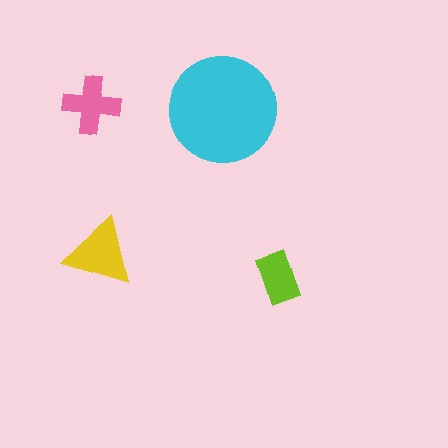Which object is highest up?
The pink cross is topmost.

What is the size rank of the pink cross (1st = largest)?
3rd.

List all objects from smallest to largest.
The lime rectangle, the pink cross, the yellow triangle, the cyan circle.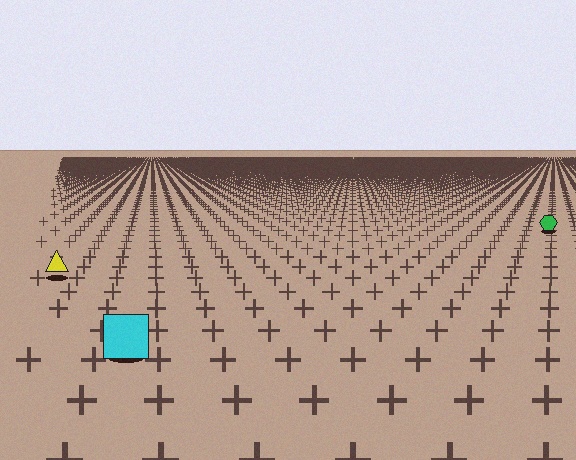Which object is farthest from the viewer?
The green hexagon is farthest from the viewer. It appears smaller and the ground texture around it is denser.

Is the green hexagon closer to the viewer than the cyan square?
No. The cyan square is closer — you can tell from the texture gradient: the ground texture is coarser near it.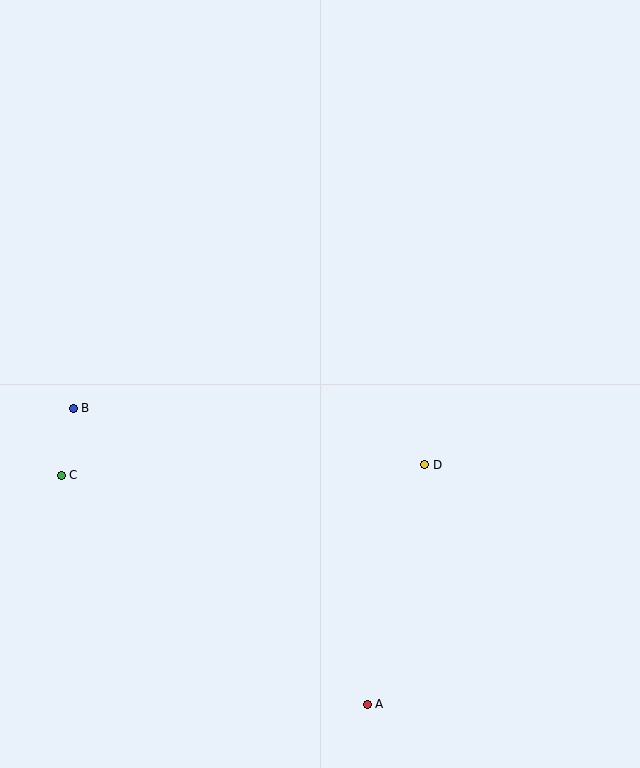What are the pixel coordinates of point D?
Point D is at (425, 465).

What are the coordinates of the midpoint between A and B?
The midpoint between A and B is at (220, 556).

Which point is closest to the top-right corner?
Point D is closest to the top-right corner.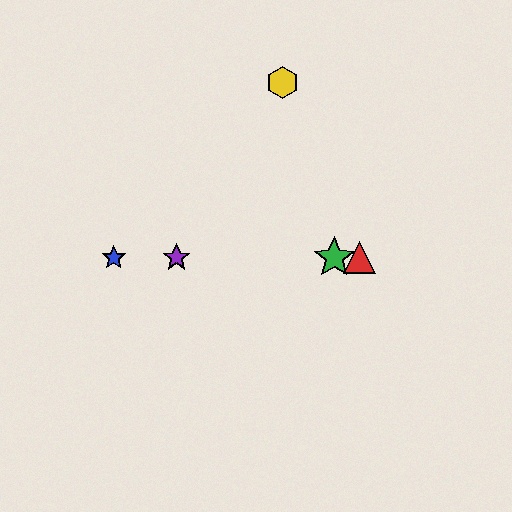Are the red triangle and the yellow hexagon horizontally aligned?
No, the red triangle is at y≈258 and the yellow hexagon is at y≈82.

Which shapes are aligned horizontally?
The red triangle, the blue star, the green star, the purple star are aligned horizontally.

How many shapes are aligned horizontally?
4 shapes (the red triangle, the blue star, the green star, the purple star) are aligned horizontally.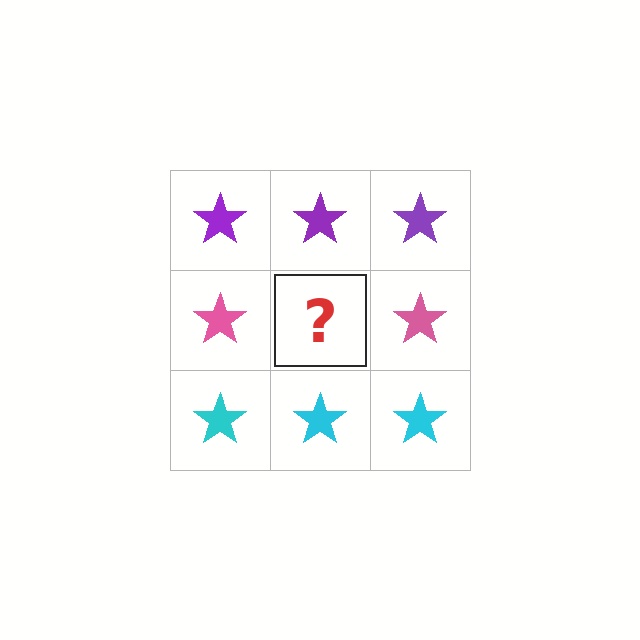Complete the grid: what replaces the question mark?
The question mark should be replaced with a pink star.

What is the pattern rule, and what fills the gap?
The rule is that each row has a consistent color. The gap should be filled with a pink star.